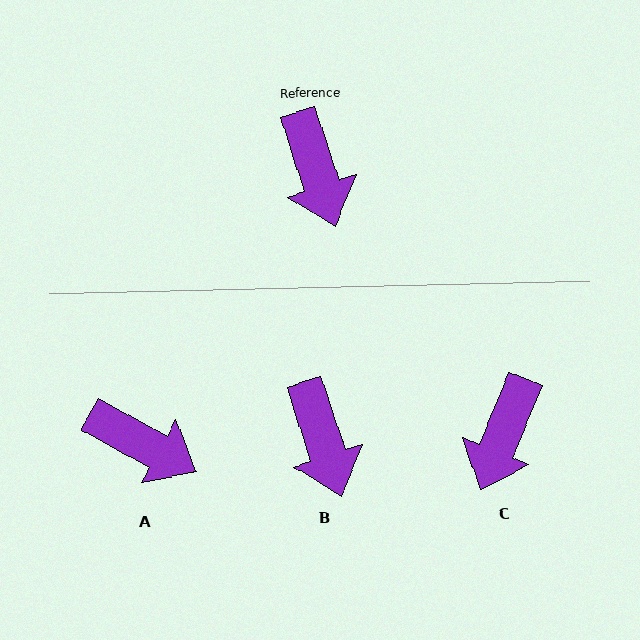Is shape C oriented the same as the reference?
No, it is off by about 40 degrees.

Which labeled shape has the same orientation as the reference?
B.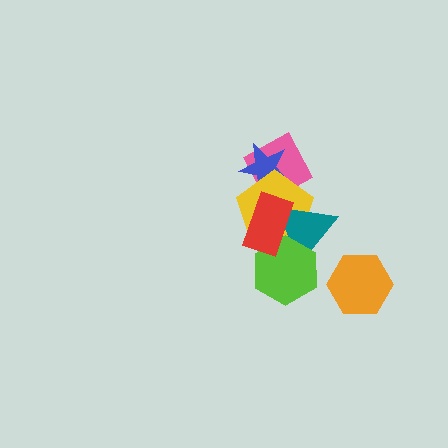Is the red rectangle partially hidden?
No, no other shape covers it.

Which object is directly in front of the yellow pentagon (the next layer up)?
The teal triangle is directly in front of the yellow pentagon.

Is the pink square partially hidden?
Yes, it is partially covered by another shape.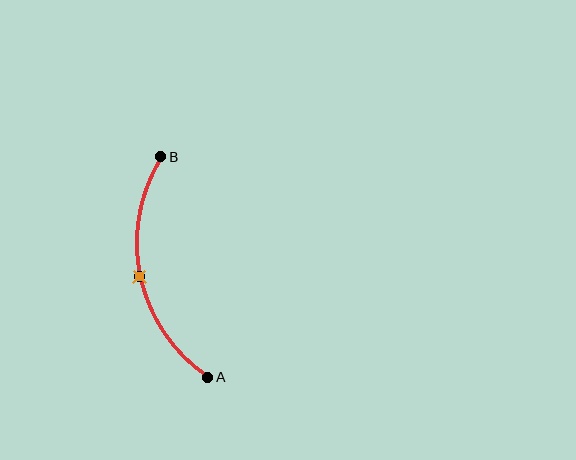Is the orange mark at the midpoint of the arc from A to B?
Yes. The orange mark lies on the arc at equal arc-length from both A and B — it is the arc midpoint.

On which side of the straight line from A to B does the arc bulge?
The arc bulges to the left of the straight line connecting A and B.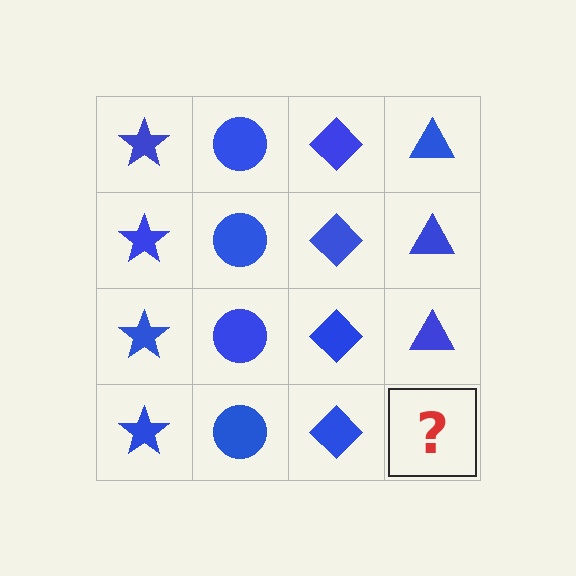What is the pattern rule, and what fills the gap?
The rule is that each column has a consistent shape. The gap should be filled with a blue triangle.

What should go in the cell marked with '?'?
The missing cell should contain a blue triangle.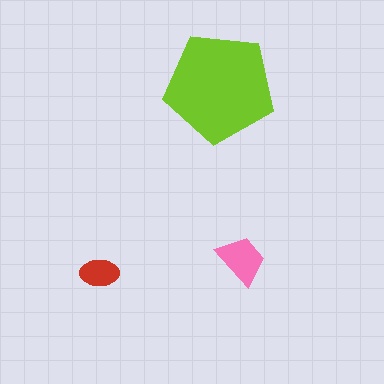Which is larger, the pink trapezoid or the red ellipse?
The pink trapezoid.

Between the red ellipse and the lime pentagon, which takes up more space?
The lime pentagon.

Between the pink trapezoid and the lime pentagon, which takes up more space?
The lime pentagon.